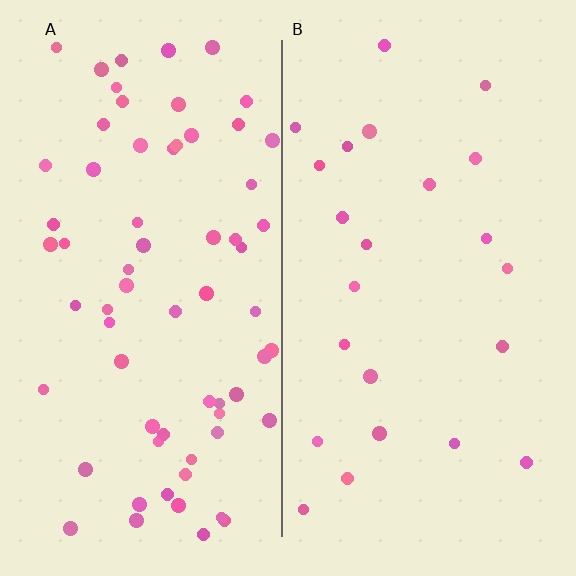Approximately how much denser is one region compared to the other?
Approximately 2.9× — region A over region B.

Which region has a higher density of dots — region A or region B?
A (the left).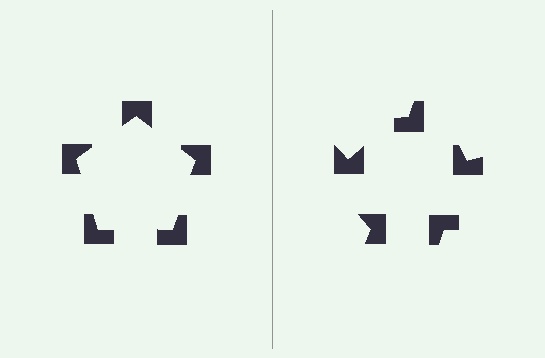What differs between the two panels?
The notched squares are positioned identically on both sides; only the wedge orientations differ. On the left they align to a pentagon; on the right they are misaligned.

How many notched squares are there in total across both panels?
10 — 5 on each side.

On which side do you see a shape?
An illusory pentagon appears on the left side. On the right side the wedge cuts are rotated, so no coherent shape forms.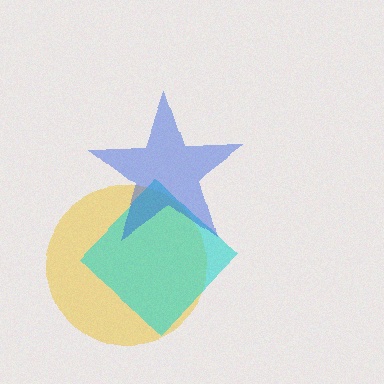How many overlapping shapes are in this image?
There are 3 overlapping shapes in the image.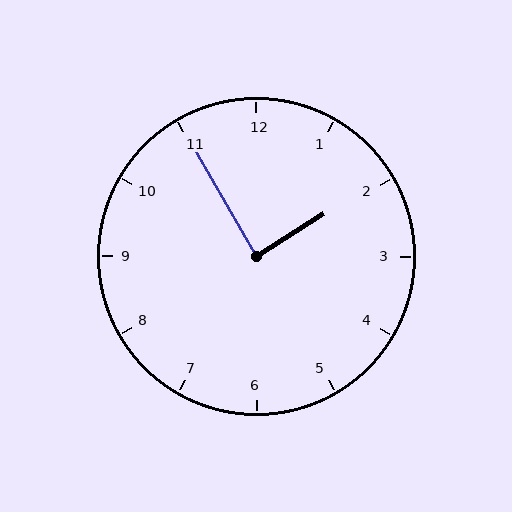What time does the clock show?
1:55.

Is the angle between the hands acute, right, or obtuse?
It is right.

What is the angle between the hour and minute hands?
Approximately 88 degrees.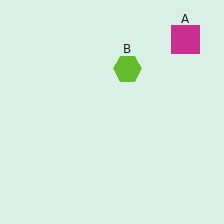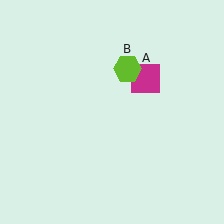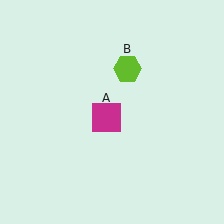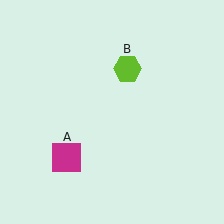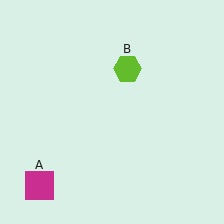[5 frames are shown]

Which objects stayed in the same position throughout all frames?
Lime hexagon (object B) remained stationary.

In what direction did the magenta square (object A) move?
The magenta square (object A) moved down and to the left.